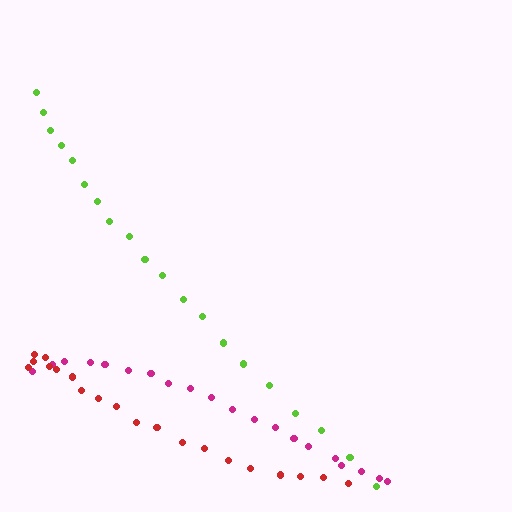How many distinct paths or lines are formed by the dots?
There are 3 distinct paths.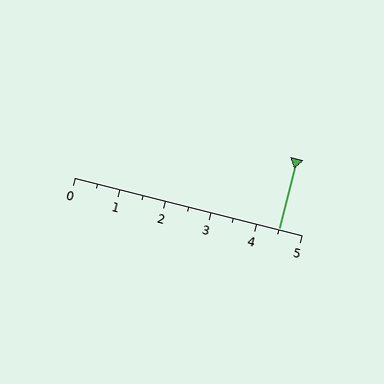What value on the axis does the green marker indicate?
The marker indicates approximately 4.5.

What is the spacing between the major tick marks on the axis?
The major ticks are spaced 1 apart.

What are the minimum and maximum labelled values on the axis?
The axis runs from 0 to 5.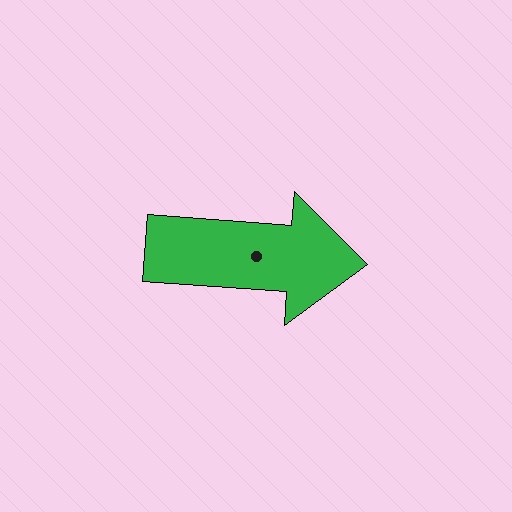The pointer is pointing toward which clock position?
Roughly 3 o'clock.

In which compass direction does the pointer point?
East.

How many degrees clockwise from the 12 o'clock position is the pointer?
Approximately 94 degrees.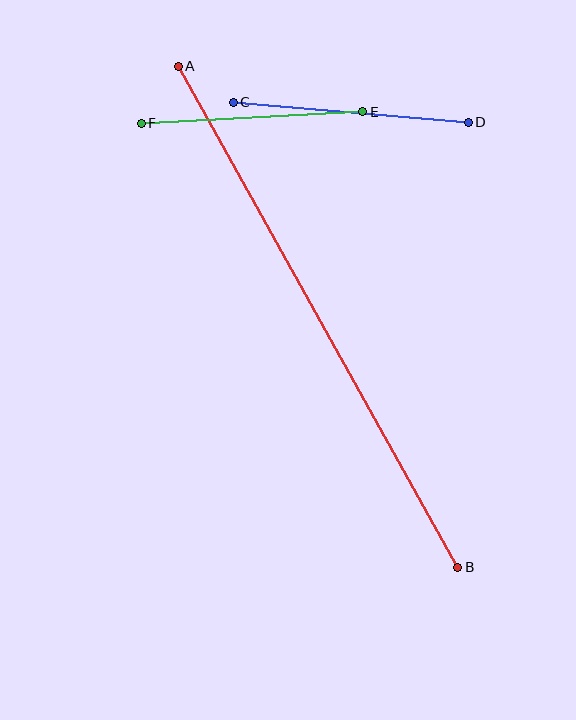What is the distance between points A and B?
The distance is approximately 574 pixels.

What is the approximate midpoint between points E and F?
The midpoint is at approximately (252, 118) pixels.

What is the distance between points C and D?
The distance is approximately 236 pixels.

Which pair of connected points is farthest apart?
Points A and B are farthest apart.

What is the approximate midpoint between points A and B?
The midpoint is at approximately (318, 317) pixels.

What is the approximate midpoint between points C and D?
The midpoint is at approximately (351, 112) pixels.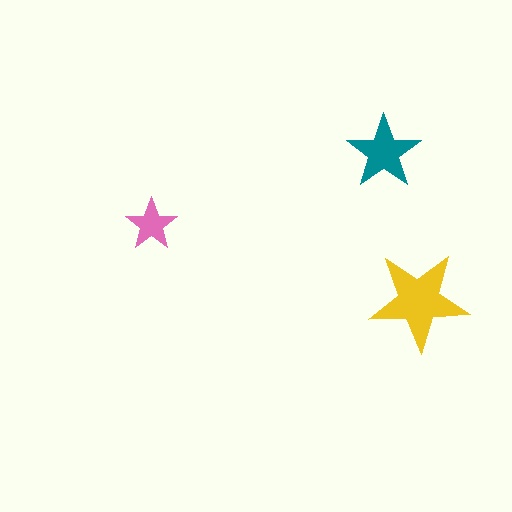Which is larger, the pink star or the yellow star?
The yellow one.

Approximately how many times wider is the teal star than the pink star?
About 1.5 times wider.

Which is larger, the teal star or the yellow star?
The yellow one.